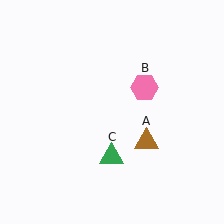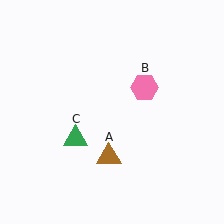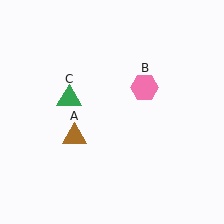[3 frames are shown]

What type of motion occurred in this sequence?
The brown triangle (object A), green triangle (object C) rotated clockwise around the center of the scene.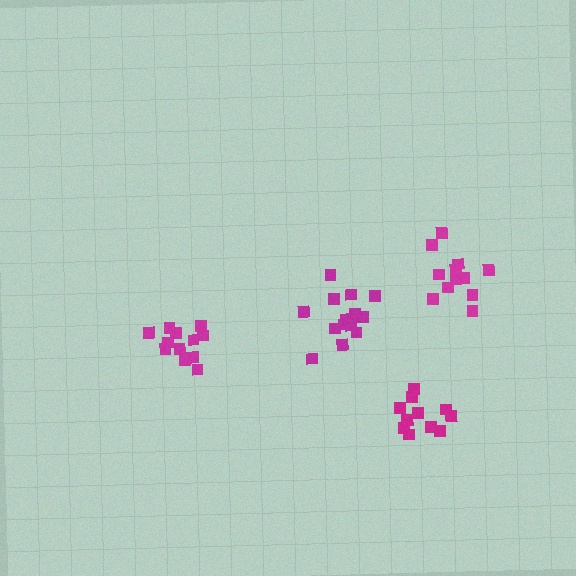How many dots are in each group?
Group 1: 12 dots, Group 2: 11 dots, Group 3: 13 dots, Group 4: 14 dots (50 total).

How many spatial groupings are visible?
There are 4 spatial groupings.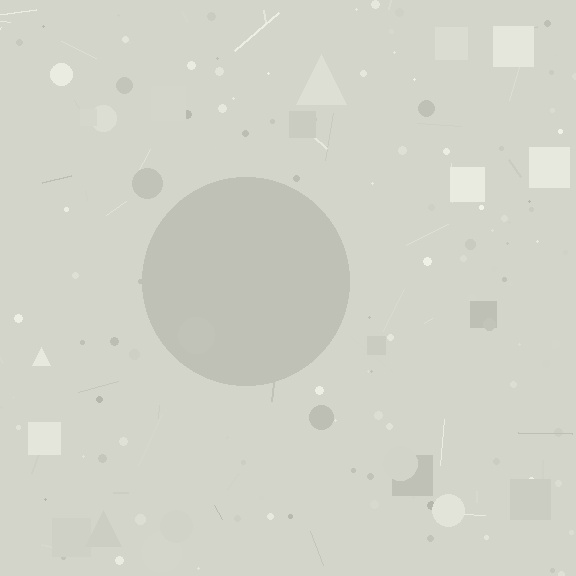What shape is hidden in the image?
A circle is hidden in the image.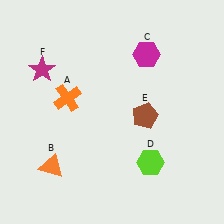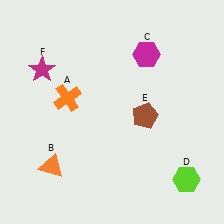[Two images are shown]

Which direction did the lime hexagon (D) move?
The lime hexagon (D) moved right.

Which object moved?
The lime hexagon (D) moved right.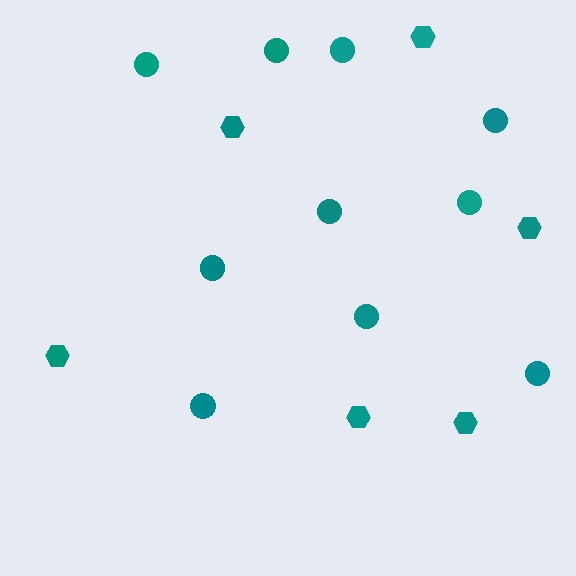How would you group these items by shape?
There are 2 groups: one group of circles (10) and one group of hexagons (6).